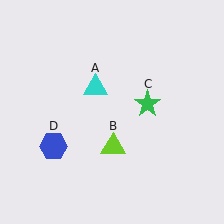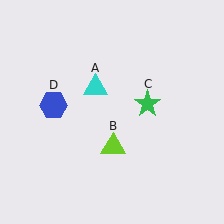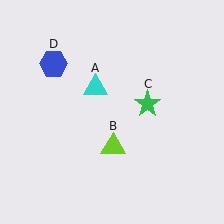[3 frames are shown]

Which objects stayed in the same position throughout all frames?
Cyan triangle (object A) and lime triangle (object B) and green star (object C) remained stationary.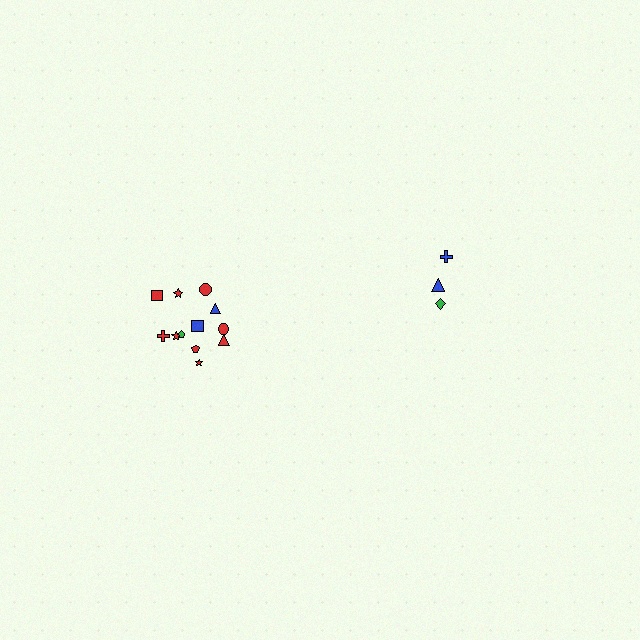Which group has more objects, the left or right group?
The left group.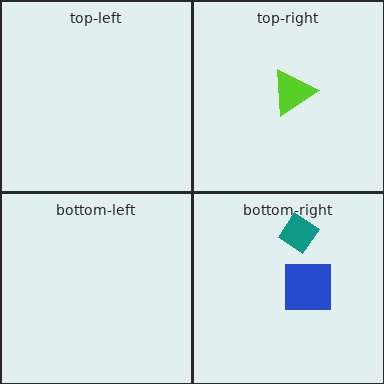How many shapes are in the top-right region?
1.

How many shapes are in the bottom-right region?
2.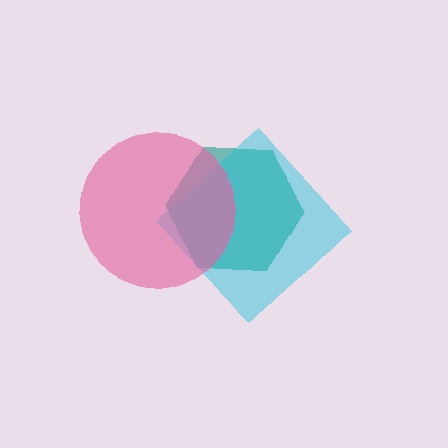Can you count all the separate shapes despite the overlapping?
Yes, there are 3 separate shapes.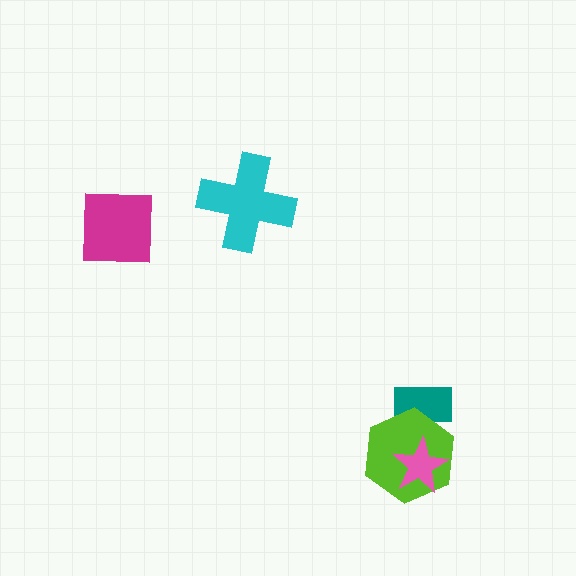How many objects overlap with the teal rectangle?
1 object overlaps with the teal rectangle.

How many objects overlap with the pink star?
1 object overlaps with the pink star.